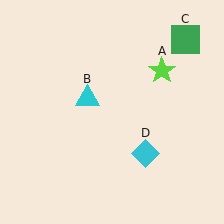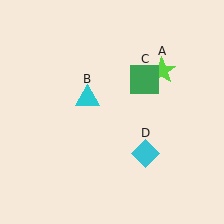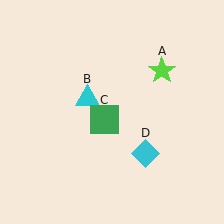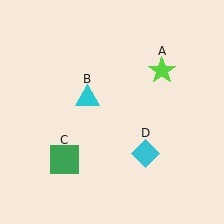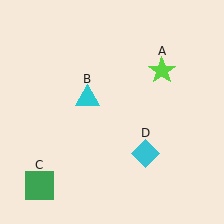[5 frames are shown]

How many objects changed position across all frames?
1 object changed position: green square (object C).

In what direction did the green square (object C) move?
The green square (object C) moved down and to the left.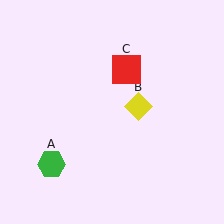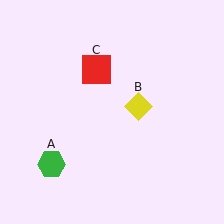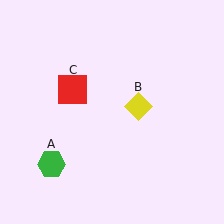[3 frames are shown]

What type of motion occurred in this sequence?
The red square (object C) rotated counterclockwise around the center of the scene.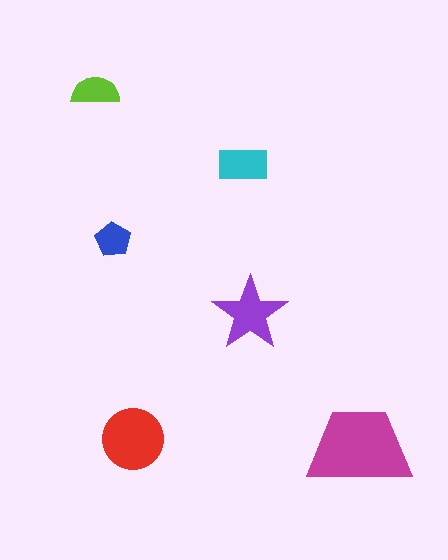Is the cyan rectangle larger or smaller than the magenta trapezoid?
Smaller.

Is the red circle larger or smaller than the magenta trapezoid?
Smaller.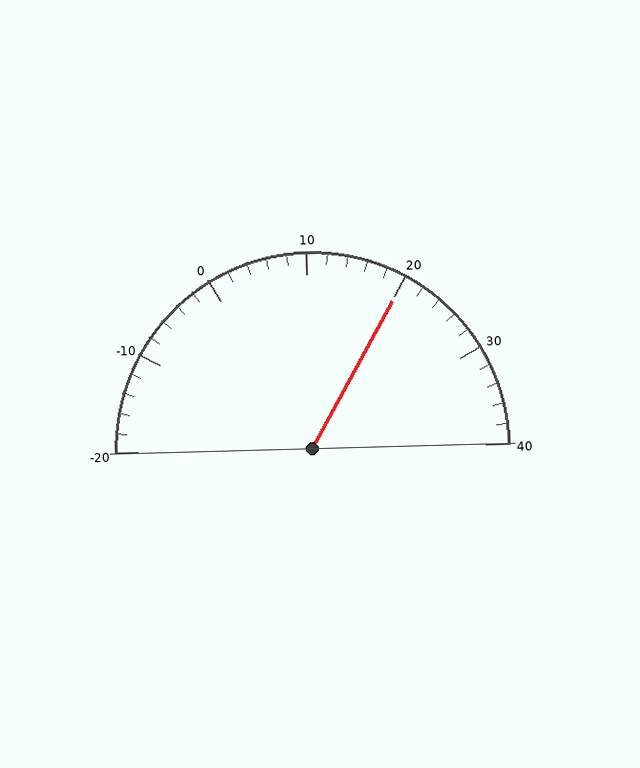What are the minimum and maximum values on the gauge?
The gauge ranges from -20 to 40.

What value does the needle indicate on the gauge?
The needle indicates approximately 20.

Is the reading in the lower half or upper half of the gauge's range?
The reading is in the upper half of the range (-20 to 40).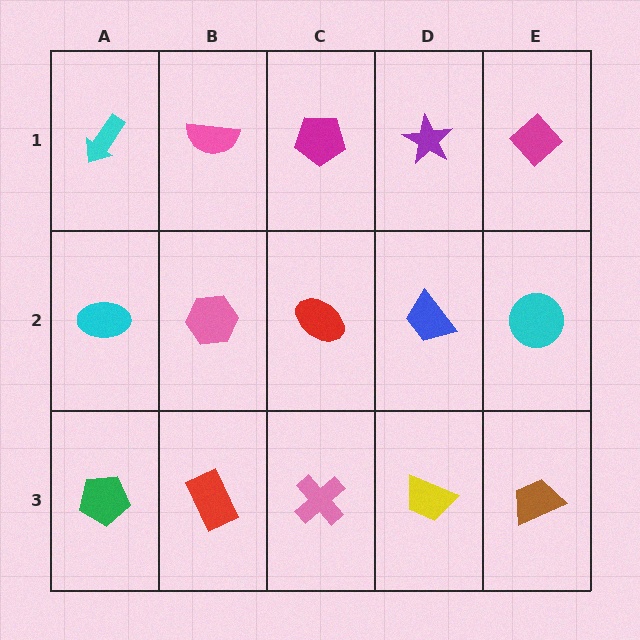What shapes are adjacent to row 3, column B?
A pink hexagon (row 2, column B), a green pentagon (row 3, column A), a pink cross (row 3, column C).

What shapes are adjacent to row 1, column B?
A pink hexagon (row 2, column B), a cyan arrow (row 1, column A), a magenta pentagon (row 1, column C).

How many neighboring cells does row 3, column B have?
3.